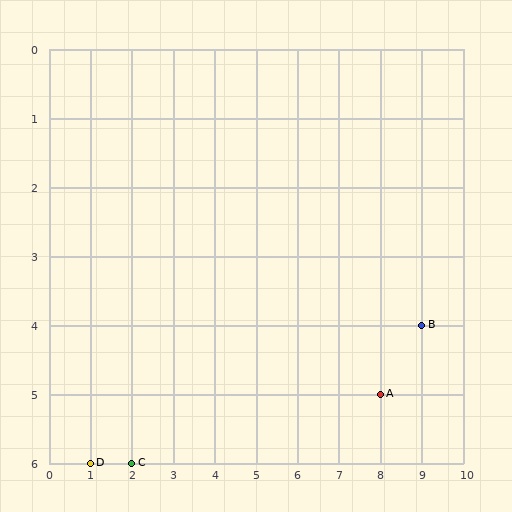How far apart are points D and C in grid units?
Points D and C are 1 column apart.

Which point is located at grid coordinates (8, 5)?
Point A is at (8, 5).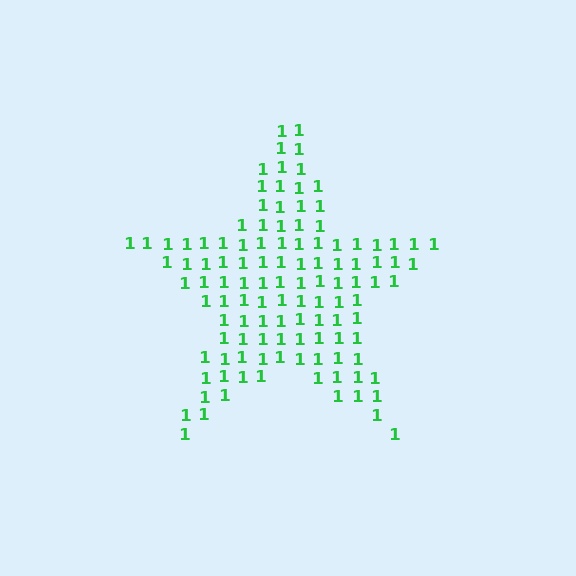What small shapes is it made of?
It is made of small digit 1's.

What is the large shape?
The large shape is a star.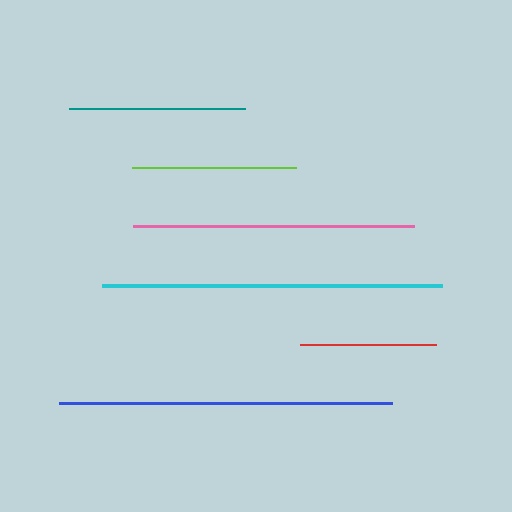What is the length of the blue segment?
The blue segment is approximately 333 pixels long.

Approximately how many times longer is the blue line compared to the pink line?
The blue line is approximately 1.2 times the length of the pink line.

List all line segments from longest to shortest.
From longest to shortest: cyan, blue, pink, teal, lime, red.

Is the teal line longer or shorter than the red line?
The teal line is longer than the red line.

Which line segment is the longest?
The cyan line is the longest at approximately 341 pixels.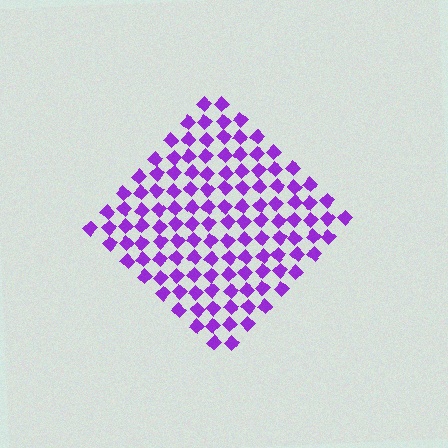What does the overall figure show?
The overall figure shows a diamond.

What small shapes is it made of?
It is made of small diamonds.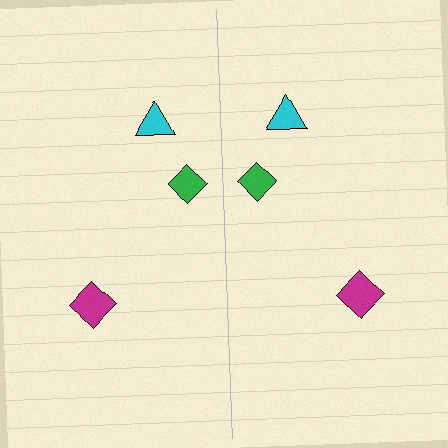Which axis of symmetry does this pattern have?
The pattern has a vertical axis of symmetry running through the center of the image.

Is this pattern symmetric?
Yes, this pattern has bilateral (reflection) symmetry.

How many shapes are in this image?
There are 6 shapes in this image.